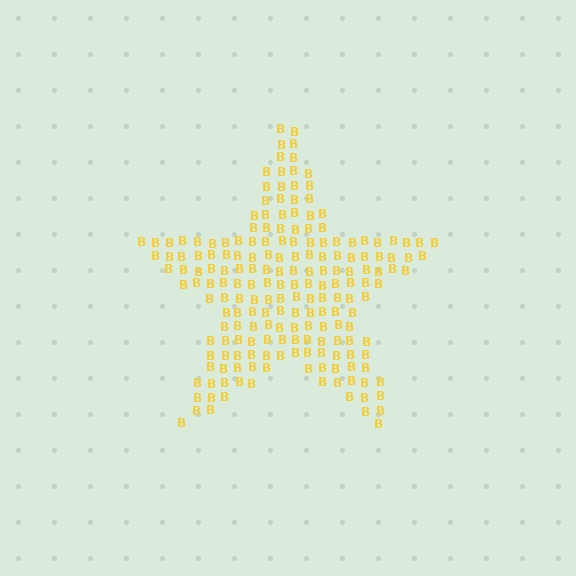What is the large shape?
The large shape is a star.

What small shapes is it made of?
It is made of small letter B's.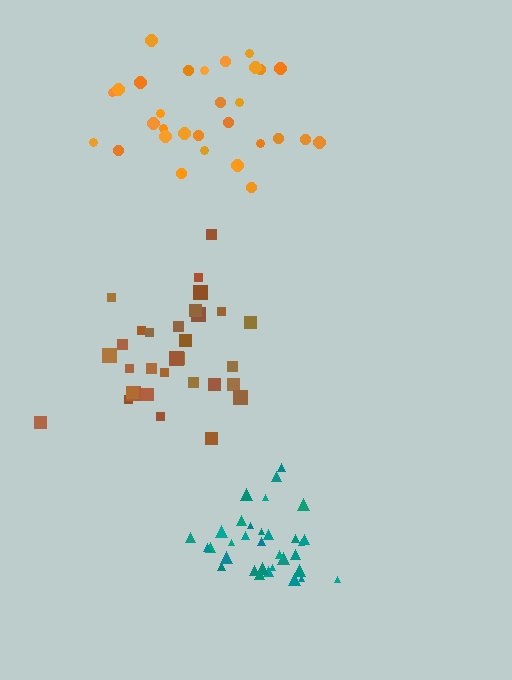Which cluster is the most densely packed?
Teal.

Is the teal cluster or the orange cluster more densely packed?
Teal.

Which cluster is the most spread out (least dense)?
Orange.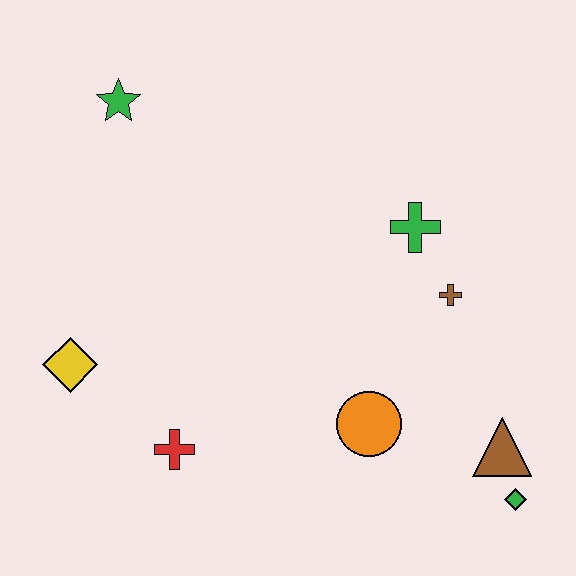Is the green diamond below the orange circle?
Yes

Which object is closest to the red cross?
The yellow diamond is closest to the red cross.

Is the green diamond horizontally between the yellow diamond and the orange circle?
No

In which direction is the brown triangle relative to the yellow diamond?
The brown triangle is to the right of the yellow diamond.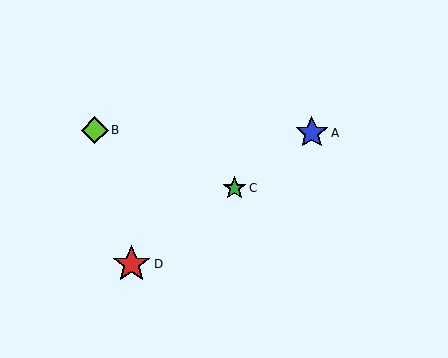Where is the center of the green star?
The center of the green star is at (234, 188).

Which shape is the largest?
The red star (labeled D) is the largest.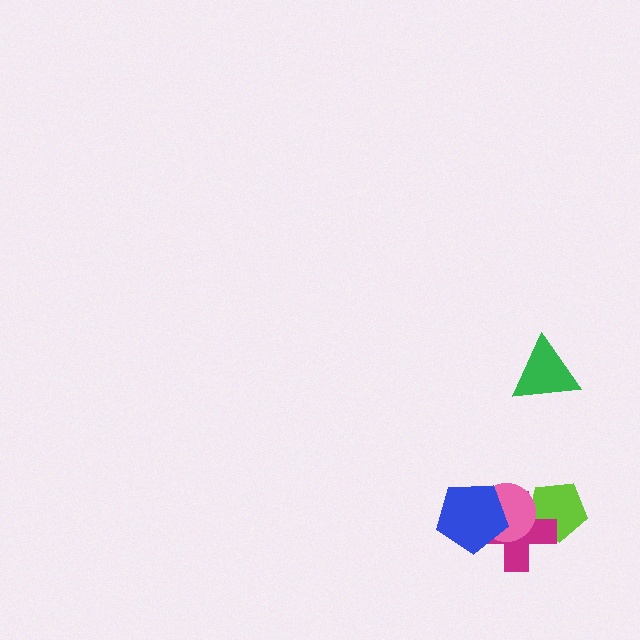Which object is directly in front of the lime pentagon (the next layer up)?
The magenta cross is directly in front of the lime pentagon.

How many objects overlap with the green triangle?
0 objects overlap with the green triangle.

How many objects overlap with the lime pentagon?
2 objects overlap with the lime pentagon.